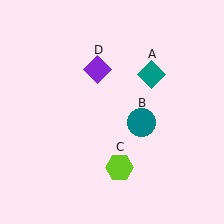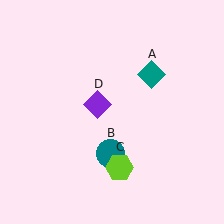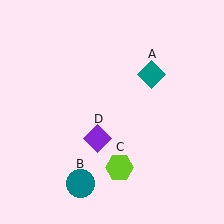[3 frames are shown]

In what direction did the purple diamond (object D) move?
The purple diamond (object D) moved down.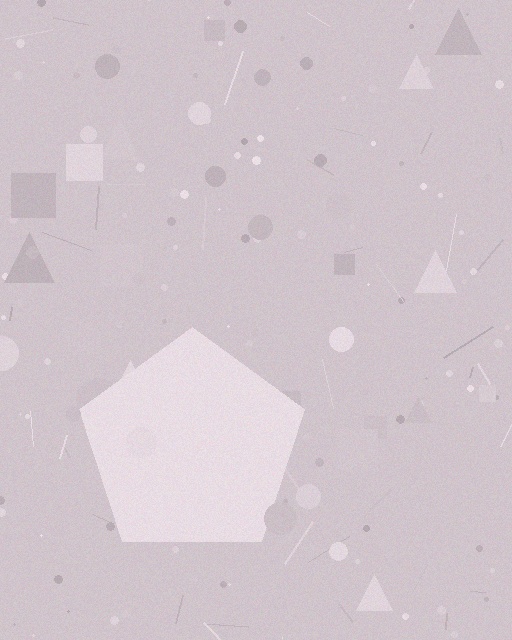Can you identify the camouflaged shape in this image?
The camouflaged shape is a pentagon.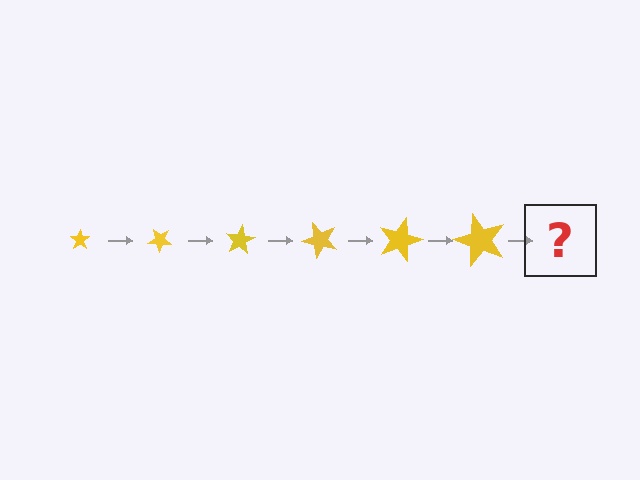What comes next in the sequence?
The next element should be a star, larger than the previous one and rotated 240 degrees from the start.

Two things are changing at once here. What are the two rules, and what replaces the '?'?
The two rules are that the star grows larger each step and it rotates 40 degrees each step. The '?' should be a star, larger than the previous one and rotated 240 degrees from the start.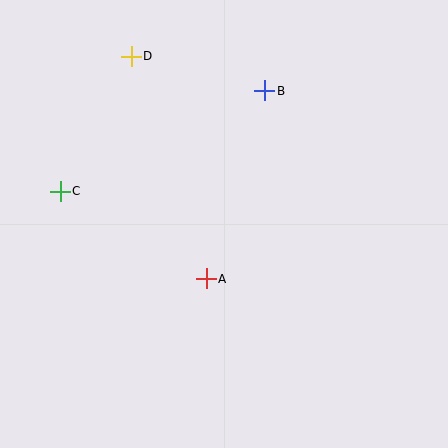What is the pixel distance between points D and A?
The distance between D and A is 235 pixels.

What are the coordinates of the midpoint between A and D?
The midpoint between A and D is at (169, 168).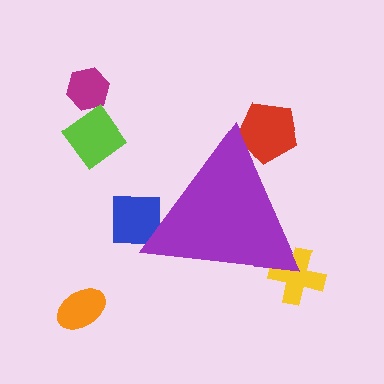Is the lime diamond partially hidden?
No, the lime diamond is fully visible.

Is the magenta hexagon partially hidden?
No, the magenta hexagon is fully visible.